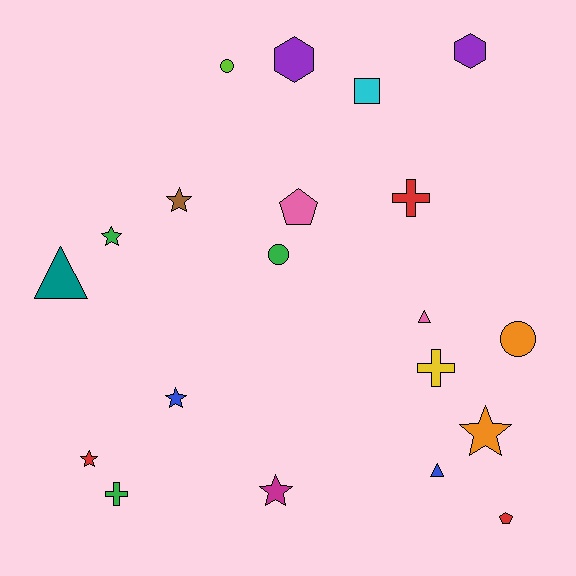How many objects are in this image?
There are 20 objects.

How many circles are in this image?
There are 3 circles.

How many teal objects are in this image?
There is 1 teal object.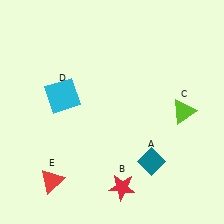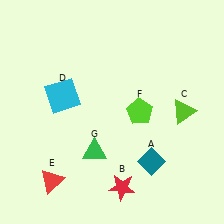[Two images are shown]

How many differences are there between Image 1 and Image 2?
There are 2 differences between the two images.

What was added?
A lime pentagon (F), a green triangle (G) were added in Image 2.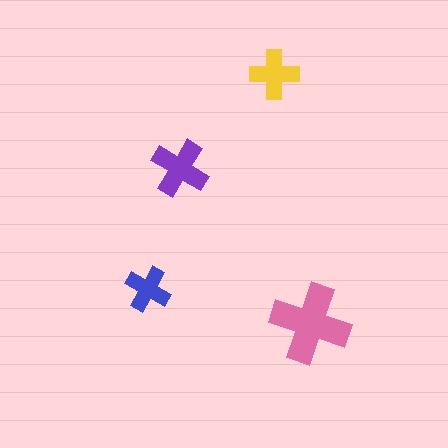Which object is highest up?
The yellow cross is topmost.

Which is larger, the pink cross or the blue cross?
The pink one.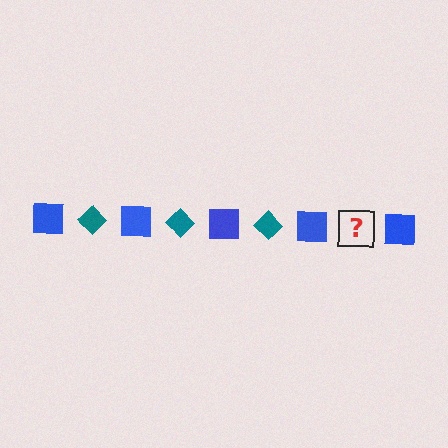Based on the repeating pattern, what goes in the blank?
The blank should be a teal diamond.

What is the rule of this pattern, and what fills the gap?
The rule is that the pattern alternates between blue square and teal diamond. The gap should be filled with a teal diamond.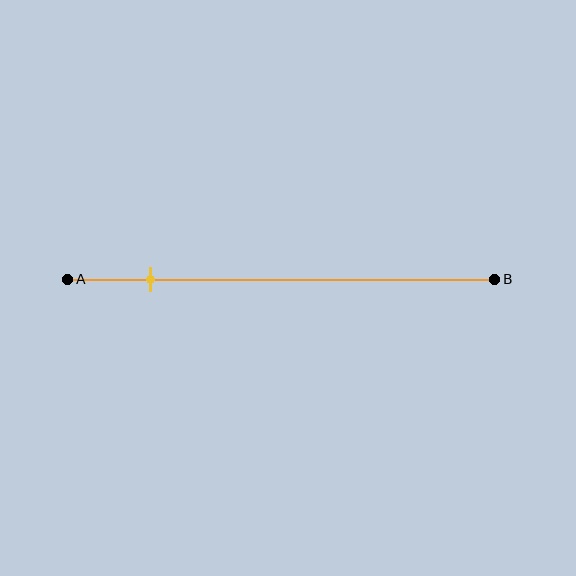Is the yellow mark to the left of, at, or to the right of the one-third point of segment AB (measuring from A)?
The yellow mark is to the left of the one-third point of segment AB.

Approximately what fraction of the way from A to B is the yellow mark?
The yellow mark is approximately 20% of the way from A to B.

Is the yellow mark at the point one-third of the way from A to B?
No, the mark is at about 20% from A, not at the 33% one-third point.